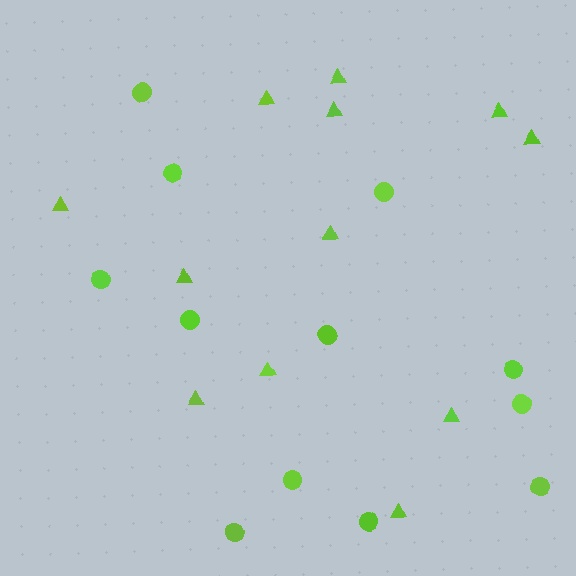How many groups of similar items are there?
There are 2 groups: one group of circles (12) and one group of triangles (12).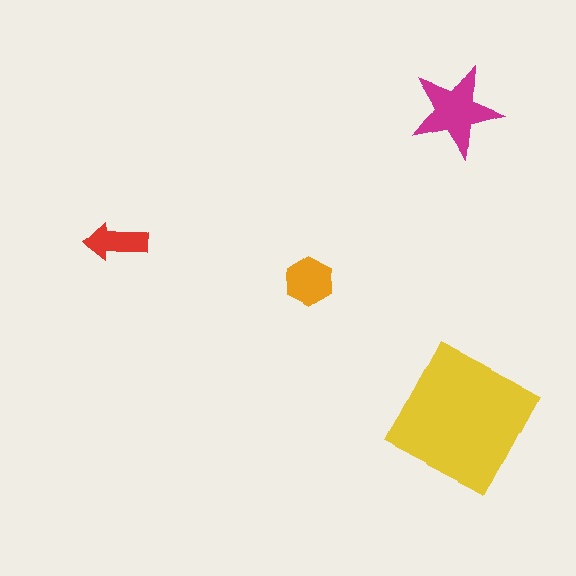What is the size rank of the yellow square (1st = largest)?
1st.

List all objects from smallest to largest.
The red arrow, the orange hexagon, the magenta star, the yellow square.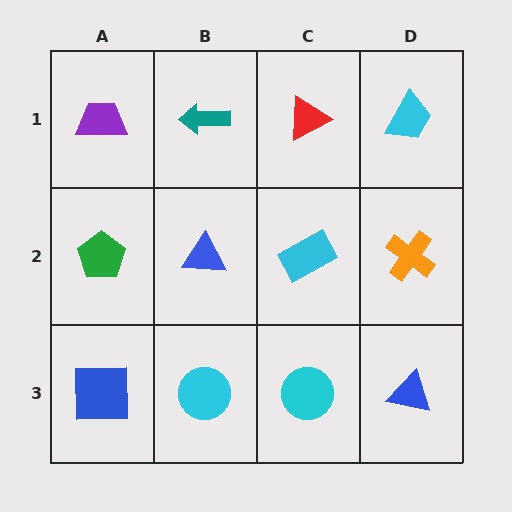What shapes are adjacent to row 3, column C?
A cyan rectangle (row 2, column C), a cyan circle (row 3, column B), a blue triangle (row 3, column D).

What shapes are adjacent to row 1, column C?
A cyan rectangle (row 2, column C), a teal arrow (row 1, column B), a cyan trapezoid (row 1, column D).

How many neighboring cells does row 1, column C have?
3.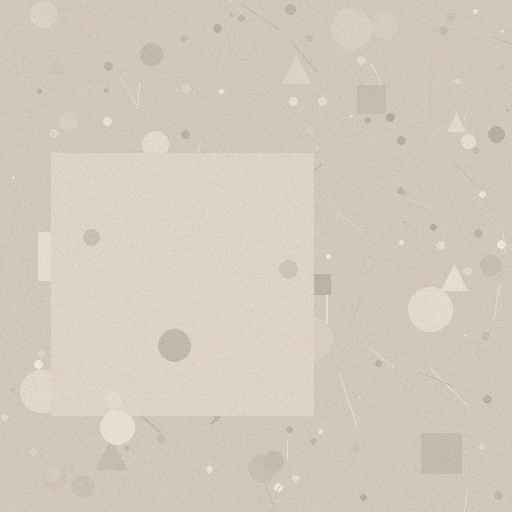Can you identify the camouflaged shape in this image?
The camouflaged shape is a square.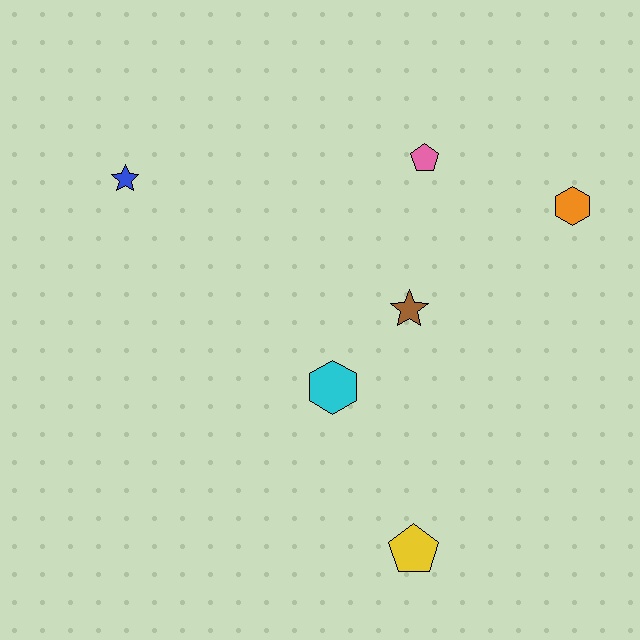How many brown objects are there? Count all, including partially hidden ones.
There is 1 brown object.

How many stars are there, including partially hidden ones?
There are 2 stars.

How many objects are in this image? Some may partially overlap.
There are 6 objects.